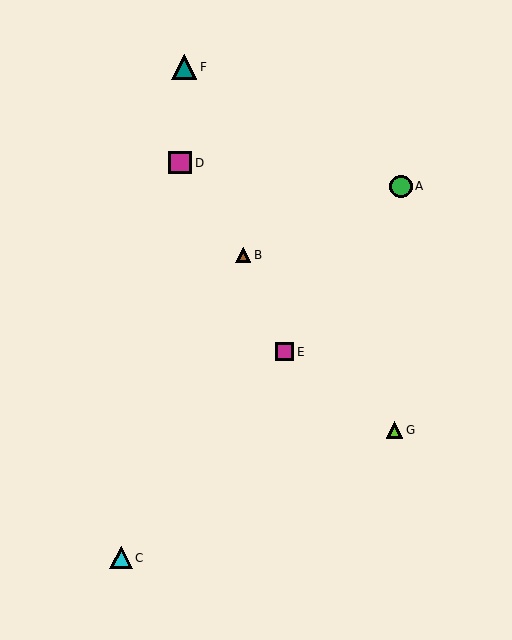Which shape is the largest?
The teal triangle (labeled F) is the largest.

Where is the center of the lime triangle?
The center of the lime triangle is at (395, 430).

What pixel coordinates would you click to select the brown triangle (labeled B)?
Click at (243, 255) to select the brown triangle B.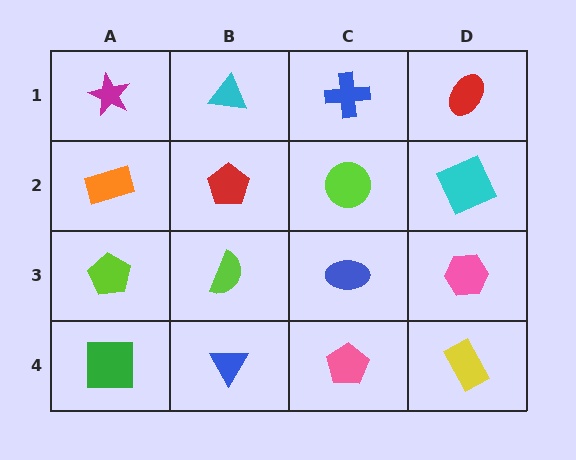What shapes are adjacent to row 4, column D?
A pink hexagon (row 3, column D), a pink pentagon (row 4, column C).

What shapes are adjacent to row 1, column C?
A lime circle (row 2, column C), a cyan triangle (row 1, column B), a red ellipse (row 1, column D).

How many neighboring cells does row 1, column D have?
2.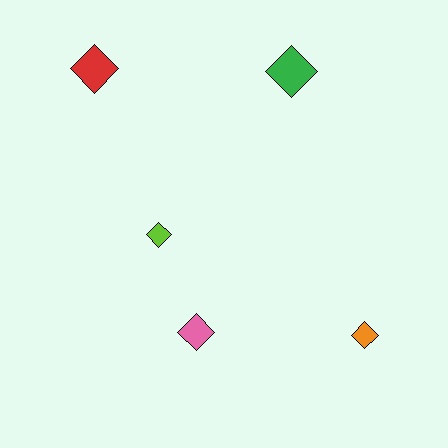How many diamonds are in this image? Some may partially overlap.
There are 5 diamonds.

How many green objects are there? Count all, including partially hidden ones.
There is 1 green object.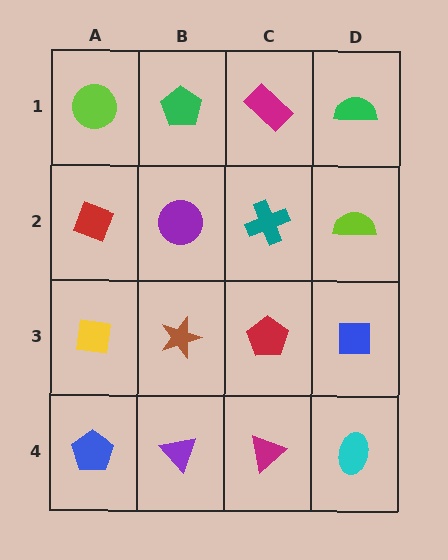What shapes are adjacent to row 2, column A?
A lime circle (row 1, column A), a yellow square (row 3, column A), a purple circle (row 2, column B).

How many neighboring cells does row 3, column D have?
3.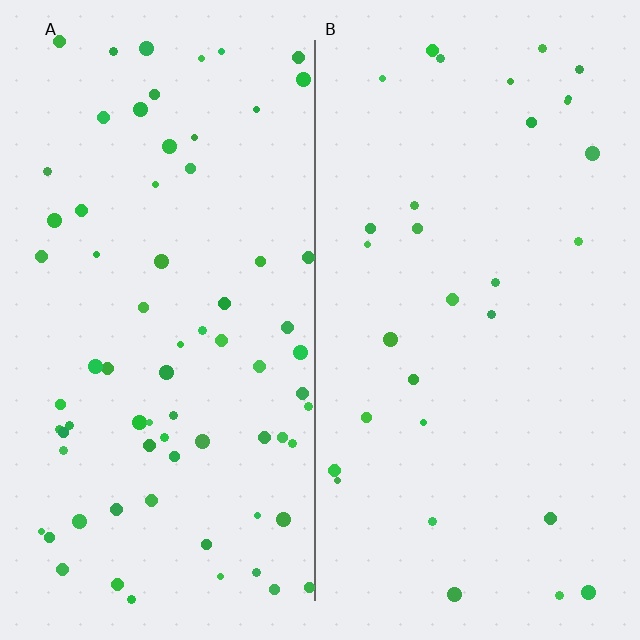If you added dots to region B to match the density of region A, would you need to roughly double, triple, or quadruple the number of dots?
Approximately double.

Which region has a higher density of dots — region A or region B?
A (the left).